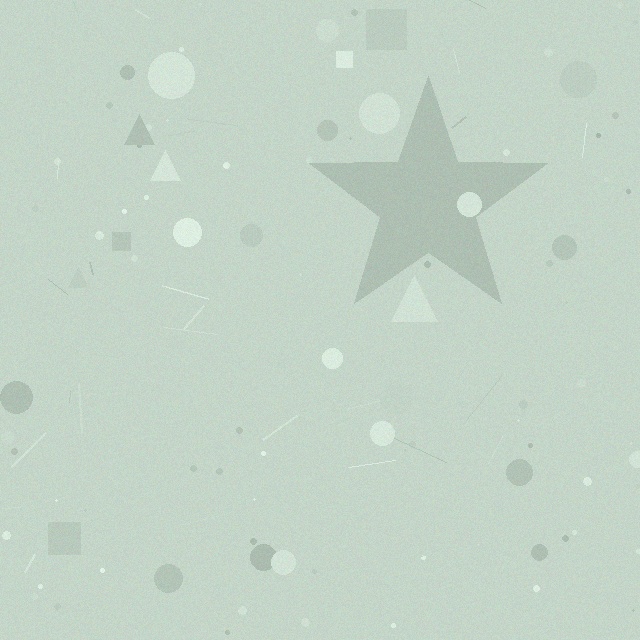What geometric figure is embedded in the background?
A star is embedded in the background.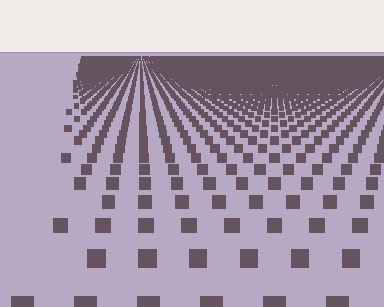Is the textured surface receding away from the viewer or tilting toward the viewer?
The surface is receding away from the viewer. Texture elements get smaller and denser toward the top.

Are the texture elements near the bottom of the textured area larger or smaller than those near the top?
Larger. Near the bottom, elements are closer to the viewer and appear at a bigger on-screen size.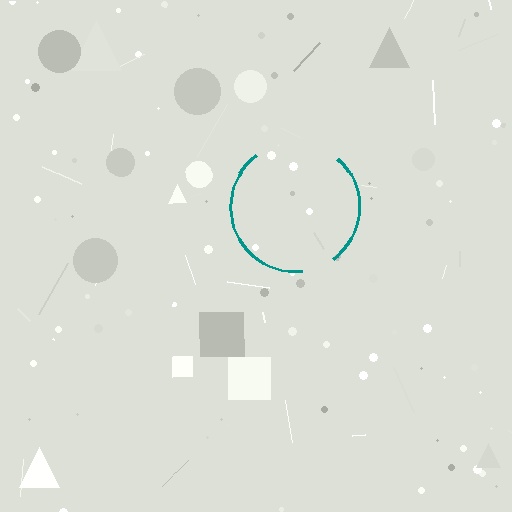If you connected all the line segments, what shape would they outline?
They would outline a circle.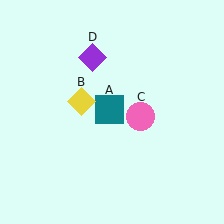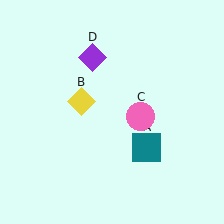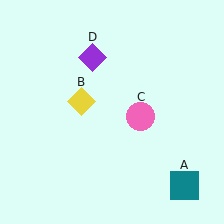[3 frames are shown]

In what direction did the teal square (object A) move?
The teal square (object A) moved down and to the right.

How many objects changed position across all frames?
1 object changed position: teal square (object A).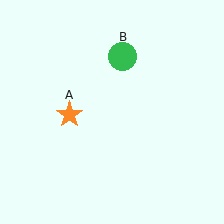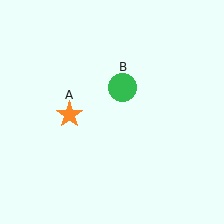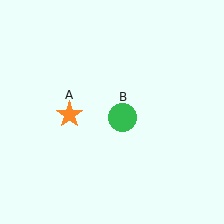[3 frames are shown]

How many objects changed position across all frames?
1 object changed position: green circle (object B).